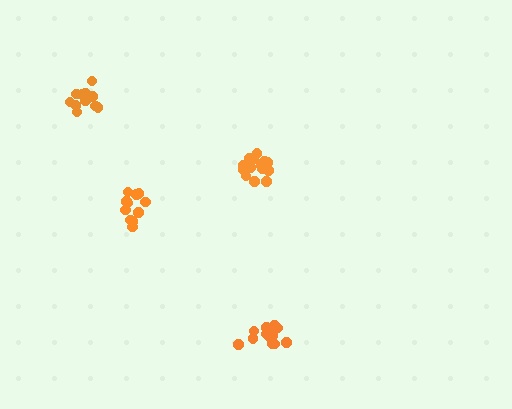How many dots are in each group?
Group 1: 11 dots, Group 2: 14 dots, Group 3: 14 dots, Group 4: 11 dots (50 total).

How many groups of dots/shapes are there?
There are 4 groups.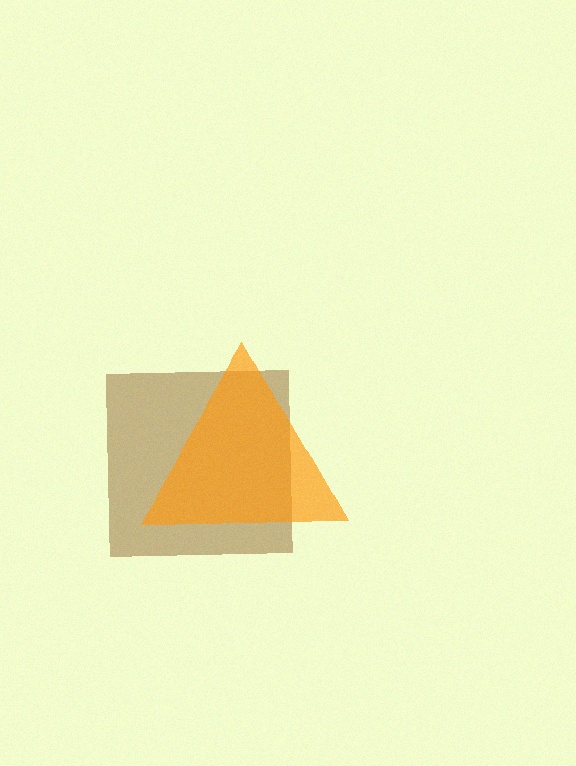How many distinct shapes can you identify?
There are 2 distinct shapes: a brown square, an orange triangle.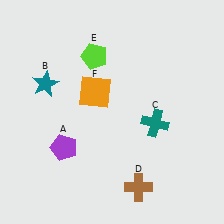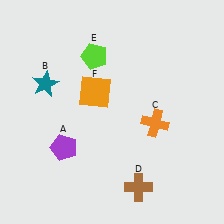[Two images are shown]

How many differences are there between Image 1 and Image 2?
There is 1 difference between the two images.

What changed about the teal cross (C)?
In Image 1, C is teal. In Image 2, it changed to orange.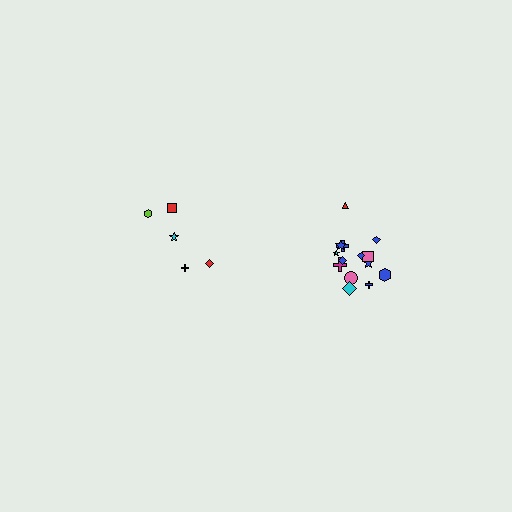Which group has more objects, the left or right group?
The right group.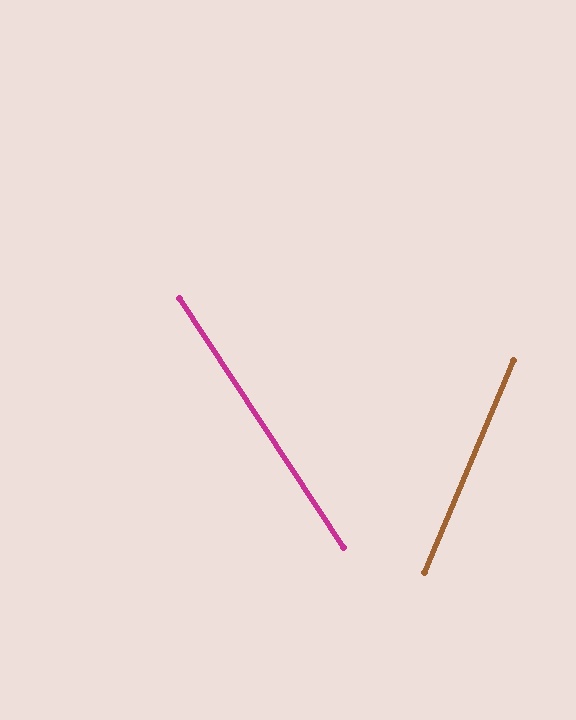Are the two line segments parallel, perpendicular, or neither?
Neither parallel nor perpendicular — they differ by about 56°.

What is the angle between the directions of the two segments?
Approximately 56 degrees.